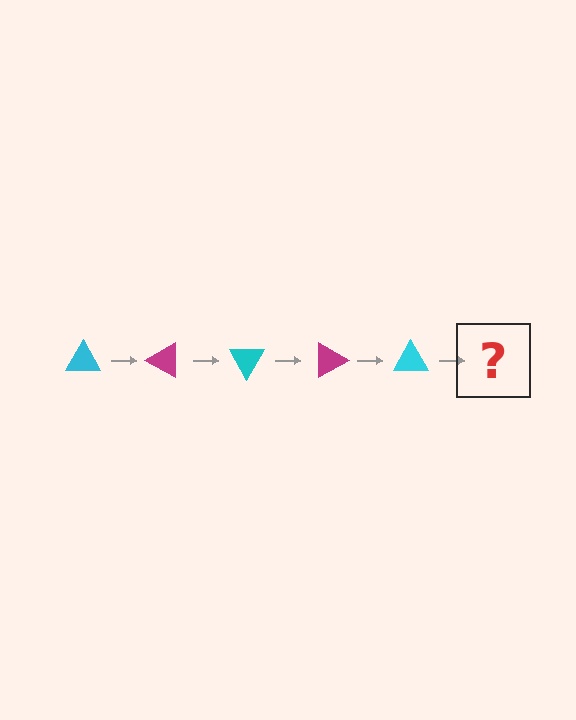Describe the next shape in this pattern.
It should be a magenta triangle, rotated 150 degrees from the start.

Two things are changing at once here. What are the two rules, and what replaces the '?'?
The two rules are that it rotates 30 degrees each step and the color cycles through cyan and magenta. The '?' should be a magenta triangle, rotated 150 degrees from the start.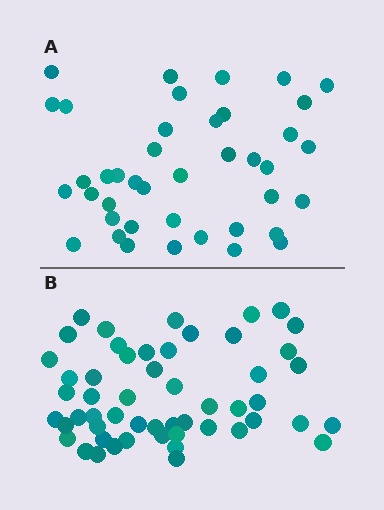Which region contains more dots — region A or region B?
Region B (the bottom region) has more dots.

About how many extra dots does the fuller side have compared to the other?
Region B has roughly 12 or so more dots than region A.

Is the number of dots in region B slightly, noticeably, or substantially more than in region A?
Region B has noticeably more, but not dramatically so. The ratio is roughly 1.3 to 1.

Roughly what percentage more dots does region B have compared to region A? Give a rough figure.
About 30% more.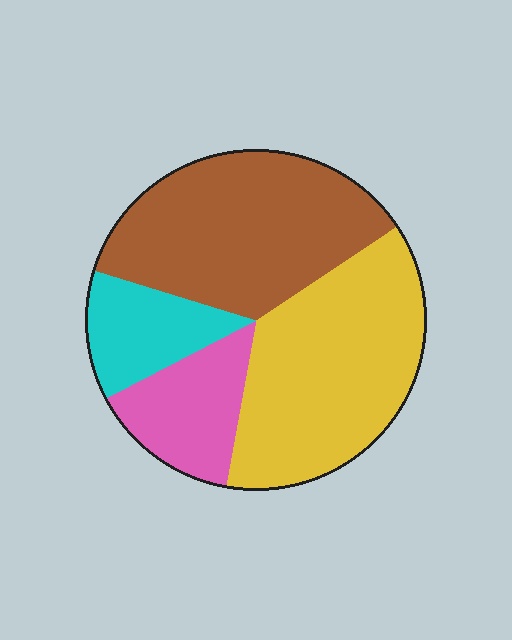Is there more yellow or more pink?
Yellow.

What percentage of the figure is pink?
Pink takes up about one eighth (1/8) of the figure.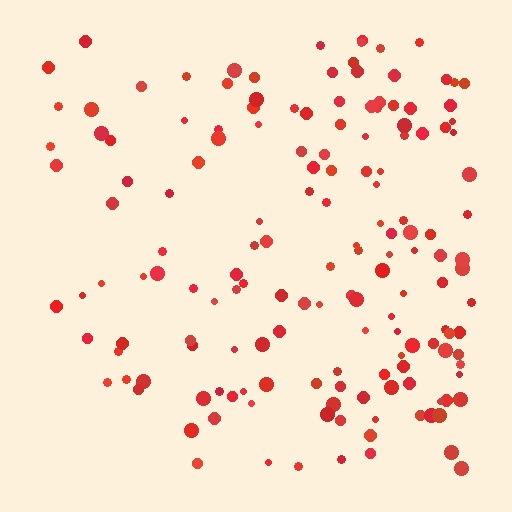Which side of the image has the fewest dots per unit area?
The left.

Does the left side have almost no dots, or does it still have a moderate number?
Still a moderate number, just noticeably fewer than the right.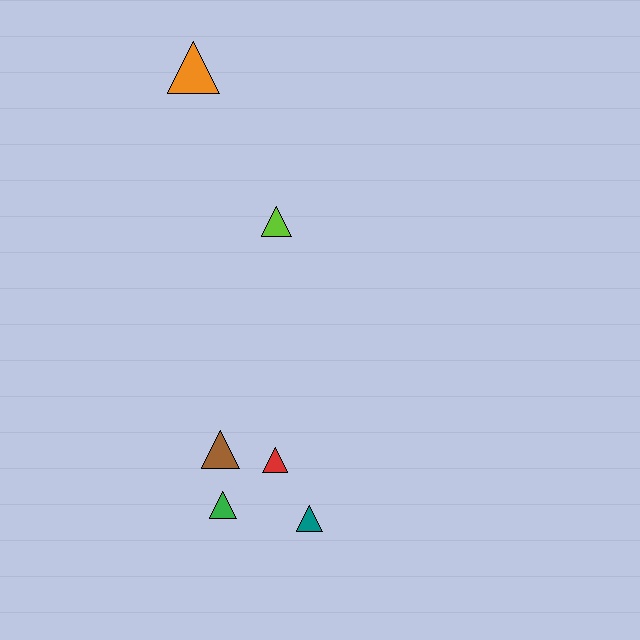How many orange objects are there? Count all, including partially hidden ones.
There is 1 orange object.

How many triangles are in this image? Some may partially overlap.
There are 6 triangles.